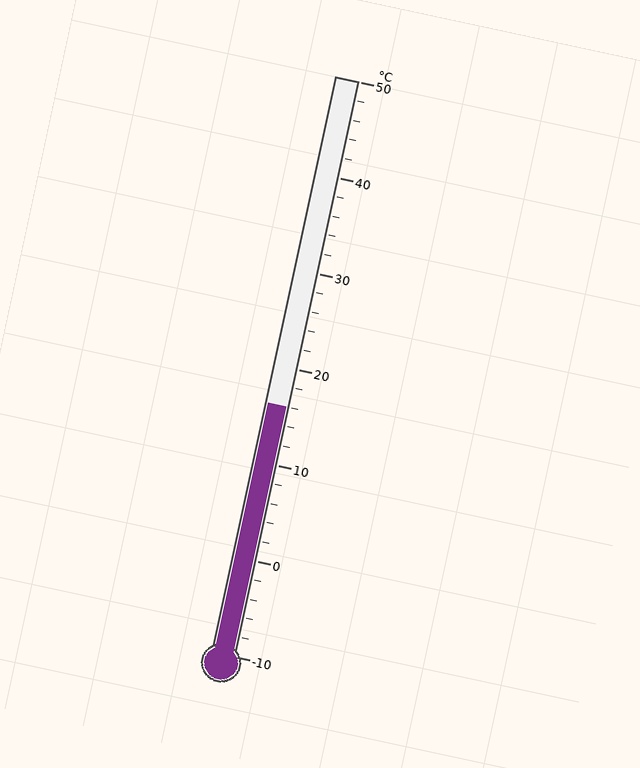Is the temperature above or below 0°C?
The temperature is above 0°C.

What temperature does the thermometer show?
The thermometer shows approximately 16°C.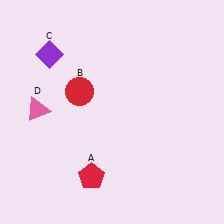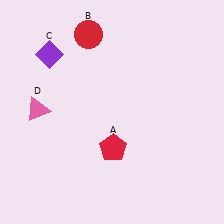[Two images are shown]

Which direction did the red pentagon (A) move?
The red pentagon (A) moved up.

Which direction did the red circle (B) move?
The red circle (B) moved up.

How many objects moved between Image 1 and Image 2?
2 objects moved between the two images.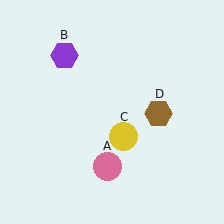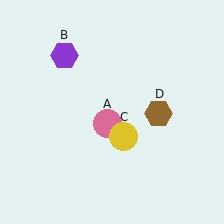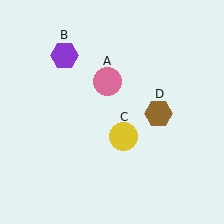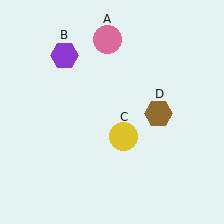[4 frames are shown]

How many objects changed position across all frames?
1 object changed position: pink circle (object A).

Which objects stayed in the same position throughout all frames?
Purple hexagon (object B) and yellow circle (object C) and brown hexagon (object D) remained stationary.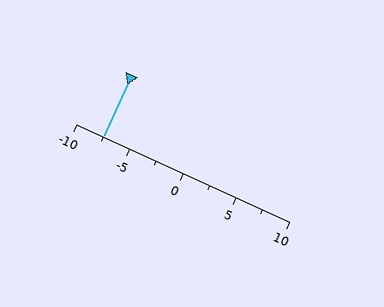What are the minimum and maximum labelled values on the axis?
The axis runs from -10 to 10.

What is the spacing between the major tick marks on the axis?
The major ticks are spaced 5 apart.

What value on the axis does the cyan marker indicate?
The marker indicates approximately -7.5.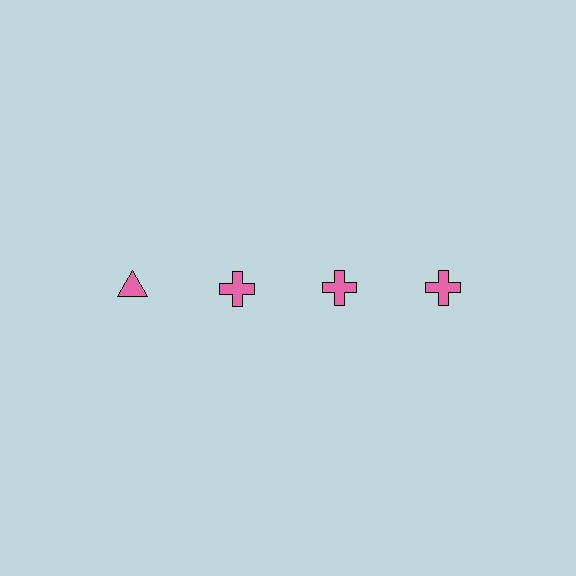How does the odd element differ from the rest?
It has a different shape: triangle instead of cross.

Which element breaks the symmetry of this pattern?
The pink triangle in the top row, leftmost column breaks the symmetry. All other shapes are pink crosses.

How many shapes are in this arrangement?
There are 4 shapes arranged in a grid pattern.